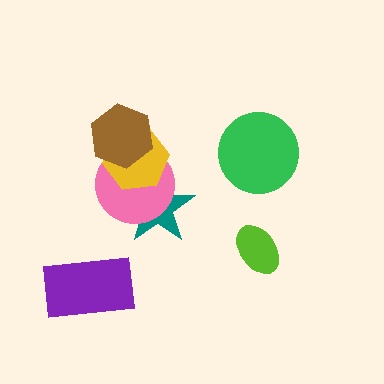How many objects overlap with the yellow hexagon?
3 objects overlap with the yellow hexagon.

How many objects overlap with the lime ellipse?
0 objects overlap with the lime ellipse.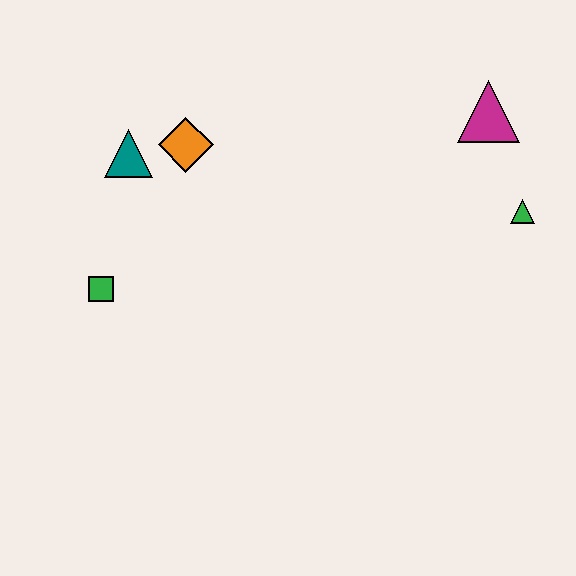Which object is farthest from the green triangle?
The green square is farthest from the green triangle.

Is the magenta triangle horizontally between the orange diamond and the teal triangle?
No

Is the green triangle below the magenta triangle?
Yes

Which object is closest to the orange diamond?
The teal triangle is closest to the orange diamond.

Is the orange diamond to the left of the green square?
No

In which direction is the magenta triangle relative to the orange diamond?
The magenta triangle is to the right of the orange diamond.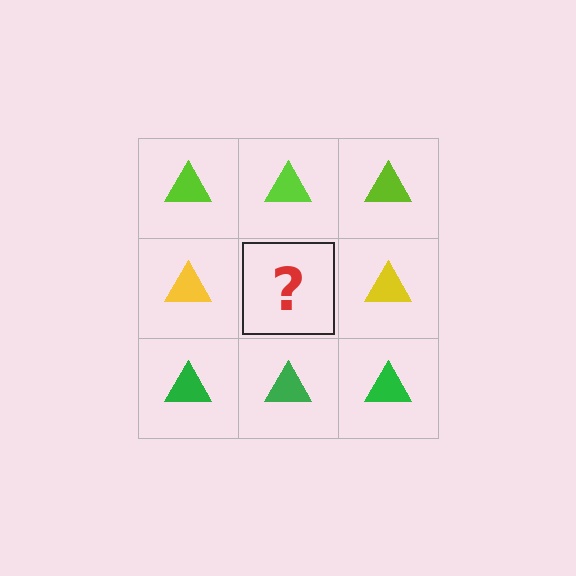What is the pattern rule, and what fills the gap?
The rule is that each row has a consistent color. The gap should be filled with a yellow triangle.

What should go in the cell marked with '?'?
The missing cell should contain a yellow triangle.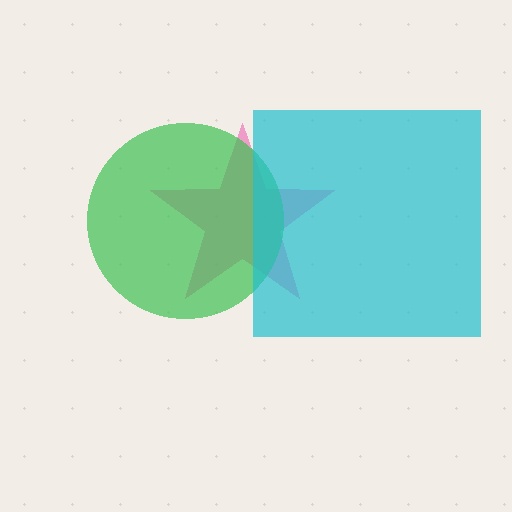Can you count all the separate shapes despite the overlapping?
Yes, there are 3 separate shapes.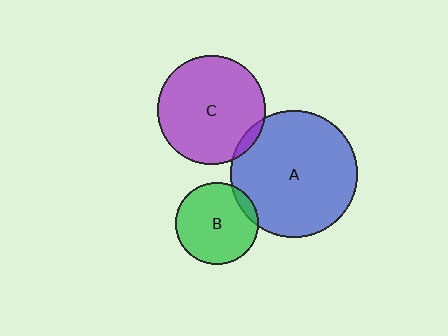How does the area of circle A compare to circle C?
Approximately 1.4 times.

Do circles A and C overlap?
Yes.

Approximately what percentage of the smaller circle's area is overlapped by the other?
Approximately 5%.